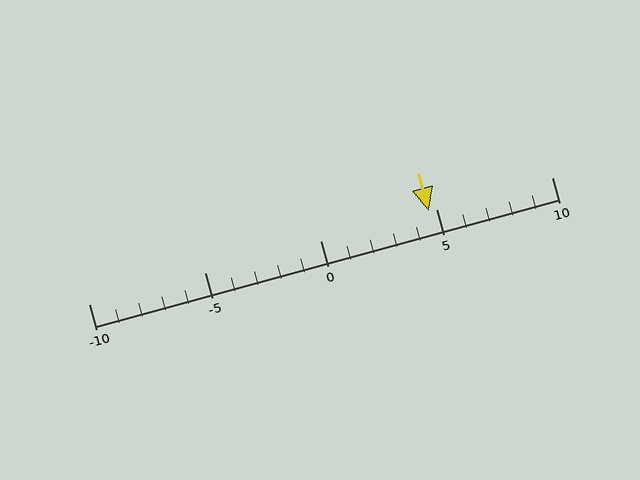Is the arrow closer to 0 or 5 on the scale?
The arrow is closer to 5.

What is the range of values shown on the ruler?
The ruler shows values from -10 to 10.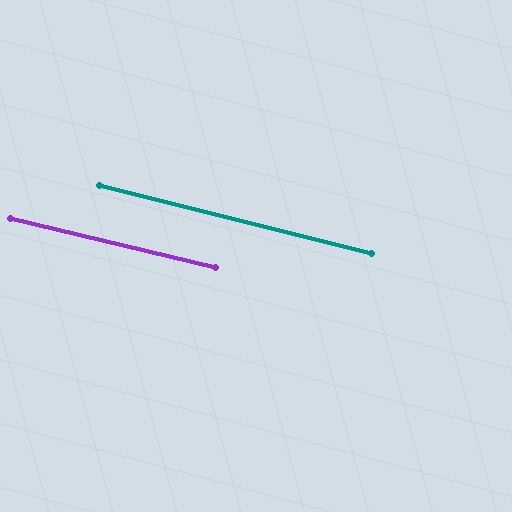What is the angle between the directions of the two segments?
Approximately 1 degree.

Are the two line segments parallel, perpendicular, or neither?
Parallel — their directions differ by only 0.6°.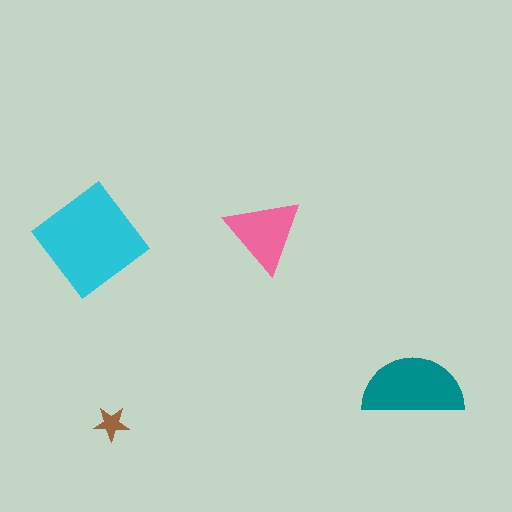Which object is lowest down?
The brown star is bottommost.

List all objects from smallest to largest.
The brown star, the pink triangle, the teal semicircle, the cyan diamond.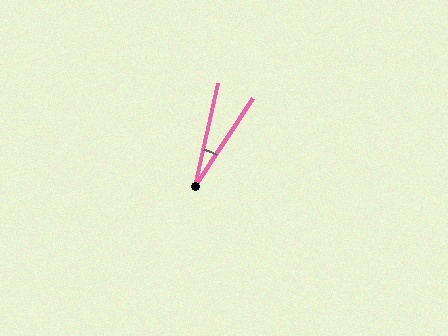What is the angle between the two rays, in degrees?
Approximately 21 degrees.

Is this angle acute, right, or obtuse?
It is acute.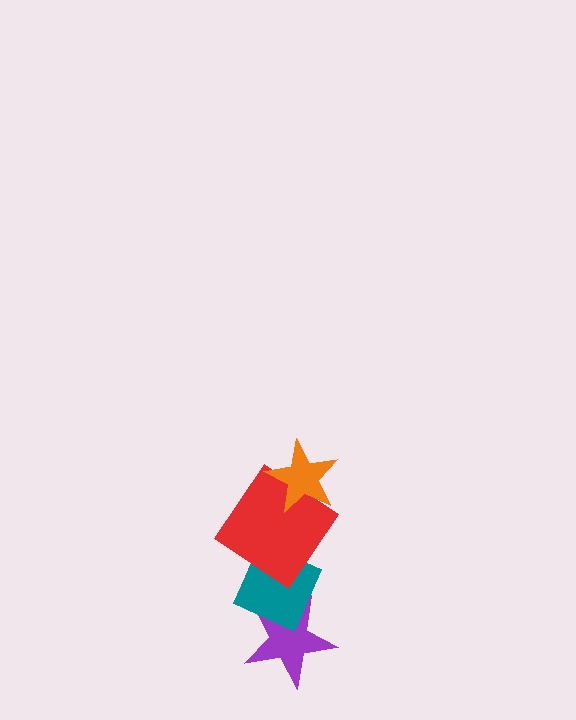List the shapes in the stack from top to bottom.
From top to bottom: the orange star, the red diamond, the teal diamond, the purple star.